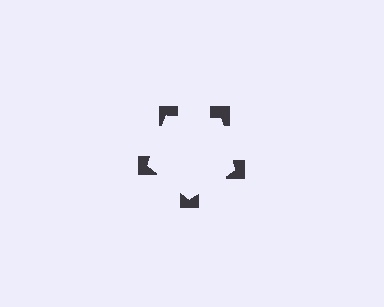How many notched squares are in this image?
There are 5 — one at each vertex of the illusory pentagon.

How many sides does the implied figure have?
5 sides.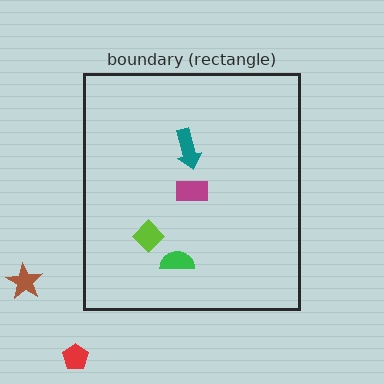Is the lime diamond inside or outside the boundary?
Inside.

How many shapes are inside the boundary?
4 inside, 2 outside.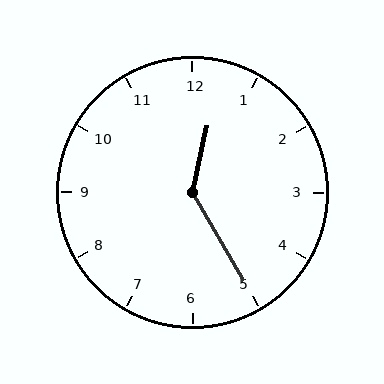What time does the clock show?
12:25.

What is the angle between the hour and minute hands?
Approximately 138 degrees.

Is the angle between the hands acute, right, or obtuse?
It is obtuse.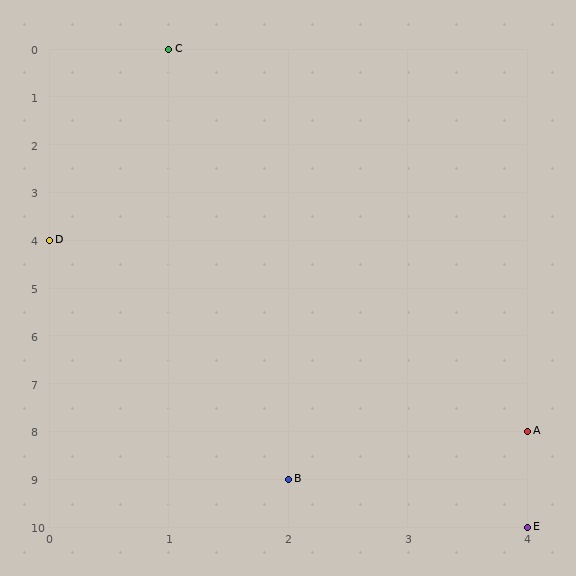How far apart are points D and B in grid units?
Points D and B are 2 columns and 5 rows apart (about 5.4 grid units diagonally).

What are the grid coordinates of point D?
Point D is at grid coordinates (0, 4).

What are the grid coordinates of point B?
Point B is at grid coordinates (2, 9).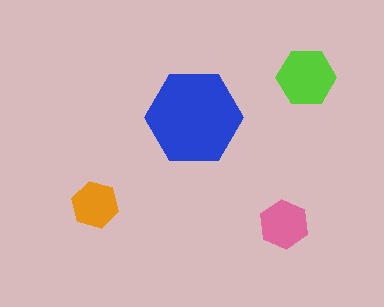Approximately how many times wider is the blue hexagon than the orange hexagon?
About 2 times wider.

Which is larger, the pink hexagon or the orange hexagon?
The pink one.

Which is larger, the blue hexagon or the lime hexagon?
The blue one.